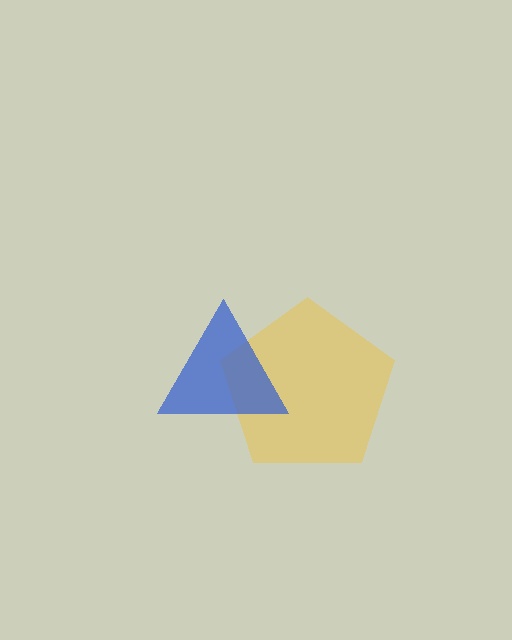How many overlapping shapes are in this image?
There are 2 overlapping shapes in the image.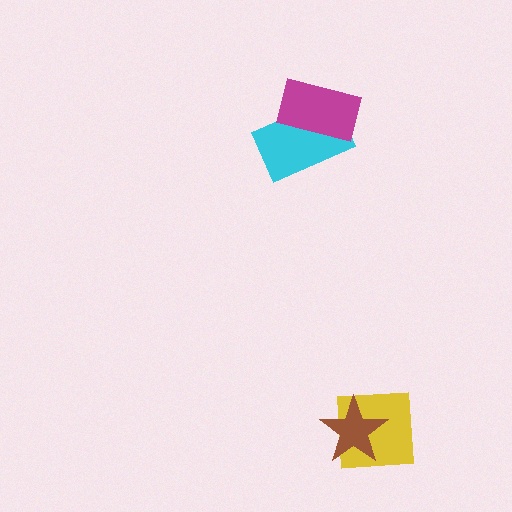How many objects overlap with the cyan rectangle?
1 object overlaps with the cyan rectangle.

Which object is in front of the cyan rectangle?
The magenta rectangle is in front of the cyan rectangle.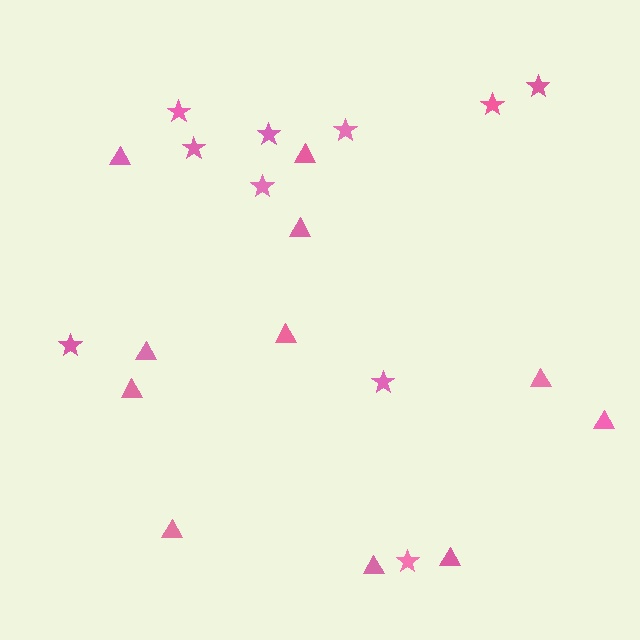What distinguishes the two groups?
There are 2 groups: one group of stars (10) and one group of triangles (11).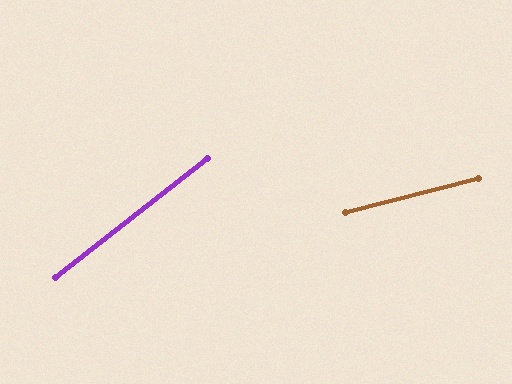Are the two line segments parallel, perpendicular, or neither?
Neither parallel nor perpendicular — they differ by about 24°.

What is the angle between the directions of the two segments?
Approximately 24 degrees.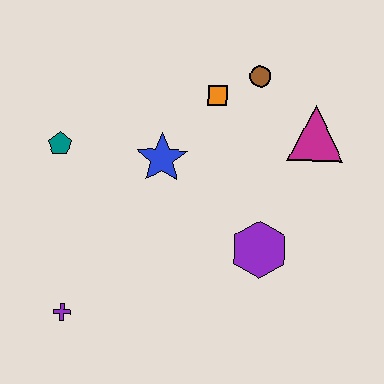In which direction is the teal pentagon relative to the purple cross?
The teal pentagon is above the purple cross.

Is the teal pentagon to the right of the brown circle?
No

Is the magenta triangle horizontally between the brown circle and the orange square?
No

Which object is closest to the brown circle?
The orange square is closest to the brown circle.